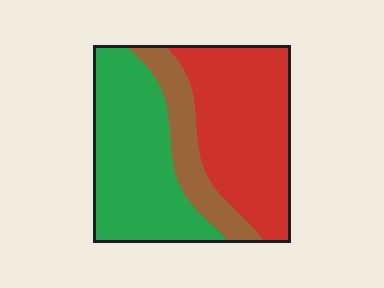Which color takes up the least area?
Brown, at roughly 15%.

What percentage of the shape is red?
Red covers roughly 45% of the shape.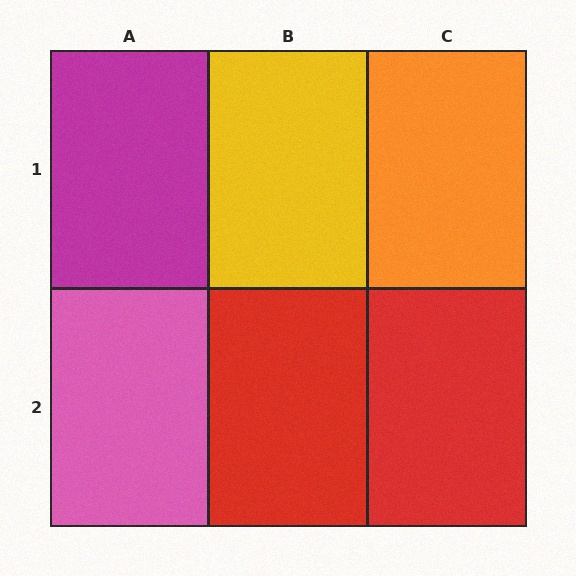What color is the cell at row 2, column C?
Red.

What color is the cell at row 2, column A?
Pink.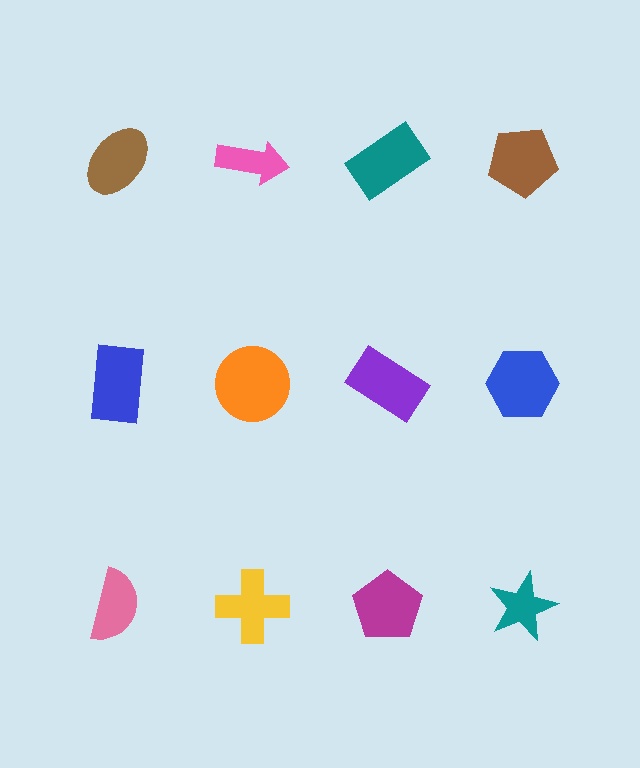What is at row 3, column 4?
A teal star.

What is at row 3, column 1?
A pink semicircle.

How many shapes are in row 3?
4 shapes.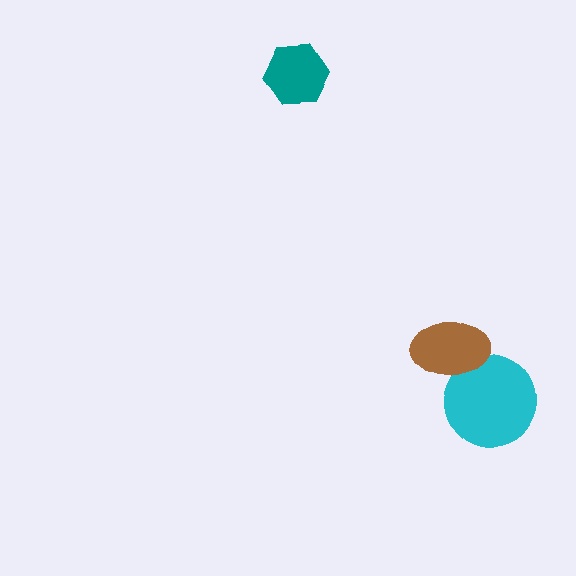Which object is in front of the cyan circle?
The brown ellipse is in front of the cyan circle.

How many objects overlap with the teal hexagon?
0 objects overlap with the teal hexagon.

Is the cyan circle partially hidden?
Yes, it is partially covered by another shape.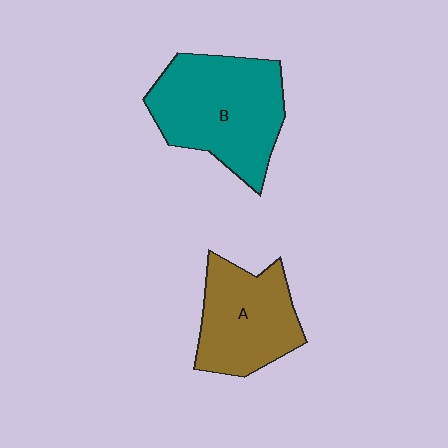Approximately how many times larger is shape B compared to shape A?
Approximately 1.3 times.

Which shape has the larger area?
Shape B (teal).